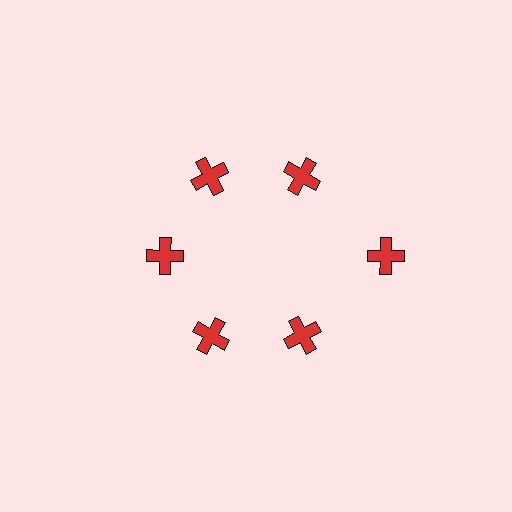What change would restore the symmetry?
The symmetry would be restored by moving it inward, back onto the ring so that all 6 crosses sit at equal angles and equal distance from the center.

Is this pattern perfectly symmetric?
No. The 6 red crosses are arranged in a ring, but one element near the 3 o'clock position is pushed outward from the center, breaking the 6-fold rotational symmetry.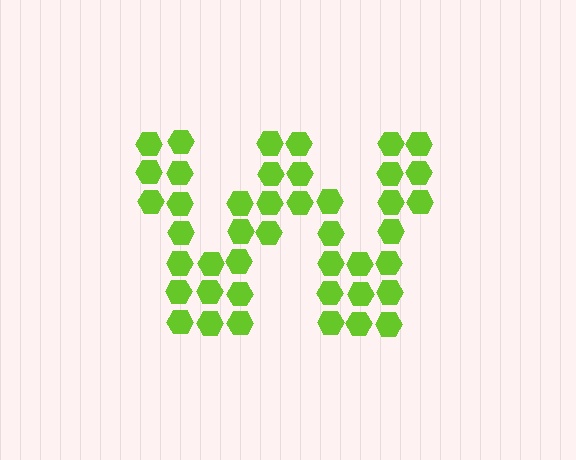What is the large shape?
The large shape is the letter W.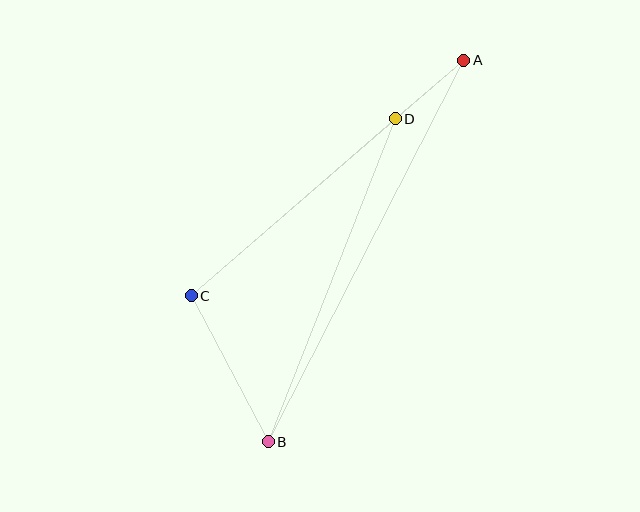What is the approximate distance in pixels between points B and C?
The distance between B and C is approximately 165 pixels.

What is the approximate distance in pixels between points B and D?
The distance between B and D is approximately 347 pixels.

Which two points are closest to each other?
Points A and D are closest to each other.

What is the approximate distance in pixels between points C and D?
The distance between C and D is approximately 270 pixels.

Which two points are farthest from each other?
Points A and B are farthest from each other.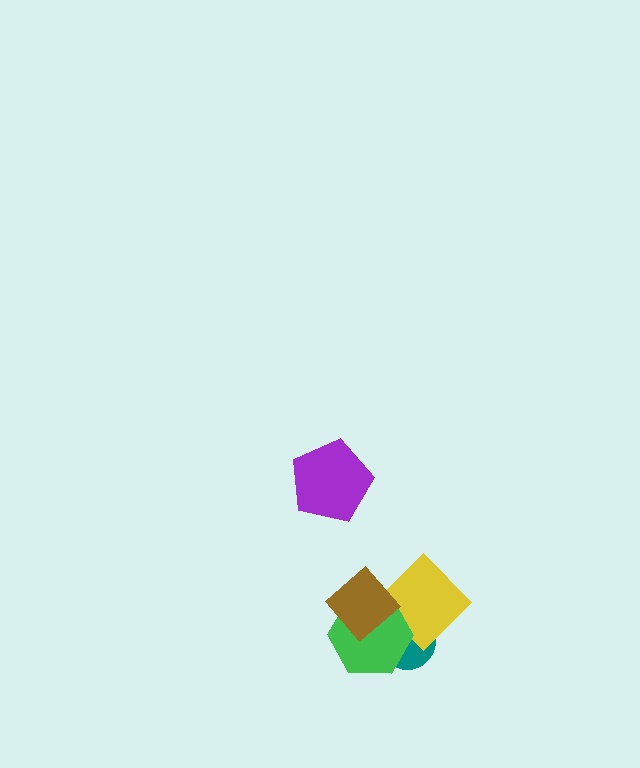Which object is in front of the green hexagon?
The brown diamond is in front of the green hexagon.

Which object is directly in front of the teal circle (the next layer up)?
The yellow diamond is directly in front of the teal circle.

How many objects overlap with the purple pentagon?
0 objects overlap with the purple pentagon.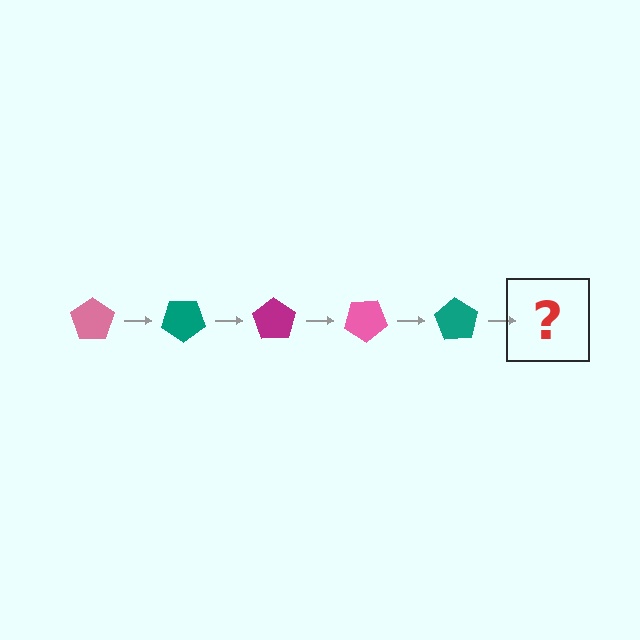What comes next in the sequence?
The next element should be a magenta pentagon, rotated 175 degrees from the start.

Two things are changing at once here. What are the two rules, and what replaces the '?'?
The two rules are that it rotates 35 degrees each step and the color cycles through pink, teal, and magenta. The '?' should be a magenta pentagon, rotated 175 degrees from the start.